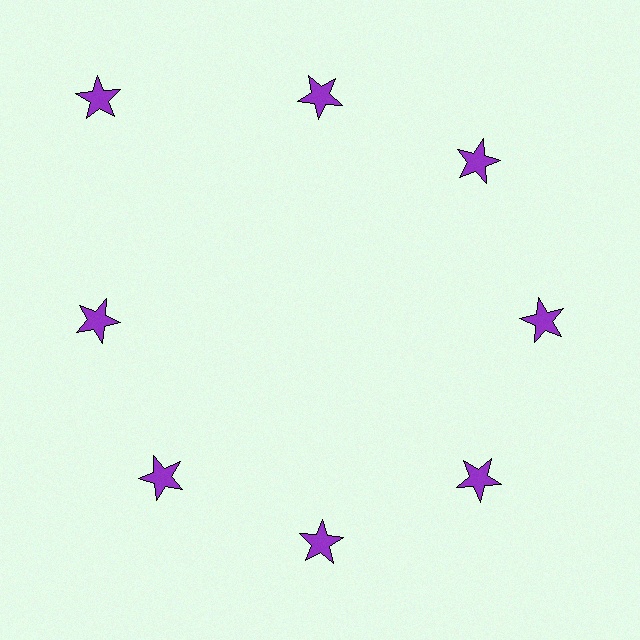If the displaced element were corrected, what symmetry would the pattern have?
It would have 8-fold rotational symmetry — the pattern would map onto itself every 45 degrees.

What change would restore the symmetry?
The symmetry would be restored by moving it inward, back onto the ring so that all 8 stars sit at equal angles and equal distance from the center.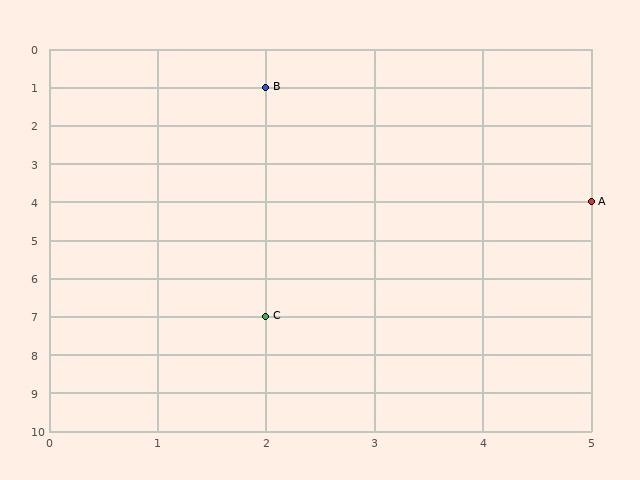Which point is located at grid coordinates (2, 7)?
Point C is at (2, 7).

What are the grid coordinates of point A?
Point A is at grid coordinates (5, 4).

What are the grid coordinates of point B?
Point B is at grid coordinates (2, 1).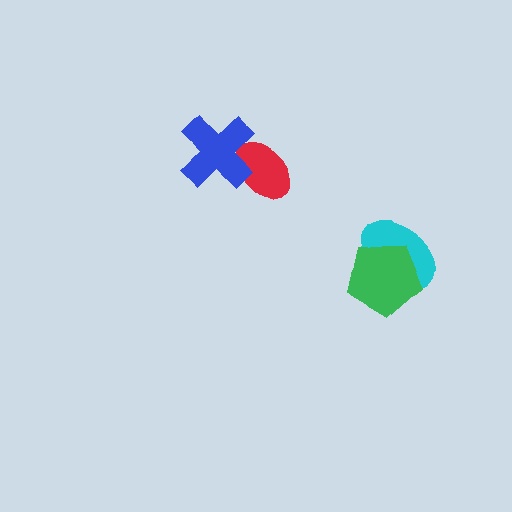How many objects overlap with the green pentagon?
1 object overlaps with the green pentagon.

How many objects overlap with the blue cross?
1 object overlaps with the blue cross.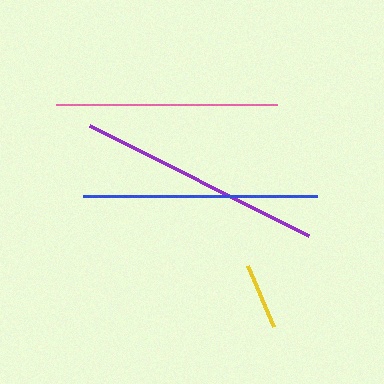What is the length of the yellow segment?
The yellow segment is approximately 66 pixels long.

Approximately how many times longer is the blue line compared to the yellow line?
The blue line is approximately 3.5 times the length of the yellow line.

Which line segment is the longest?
The purple line is the longest at approximately 245 pixels.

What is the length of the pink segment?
The pink segment is approximately 221 pixels long.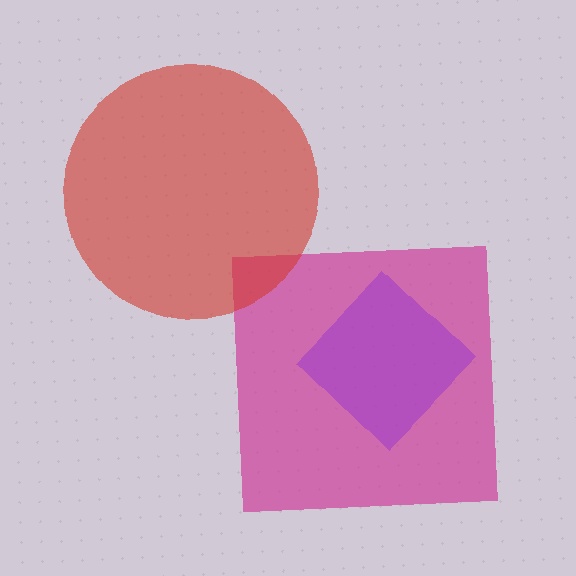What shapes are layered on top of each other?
The layered shapes are: a magenta square, a red circle, a purple diamond.